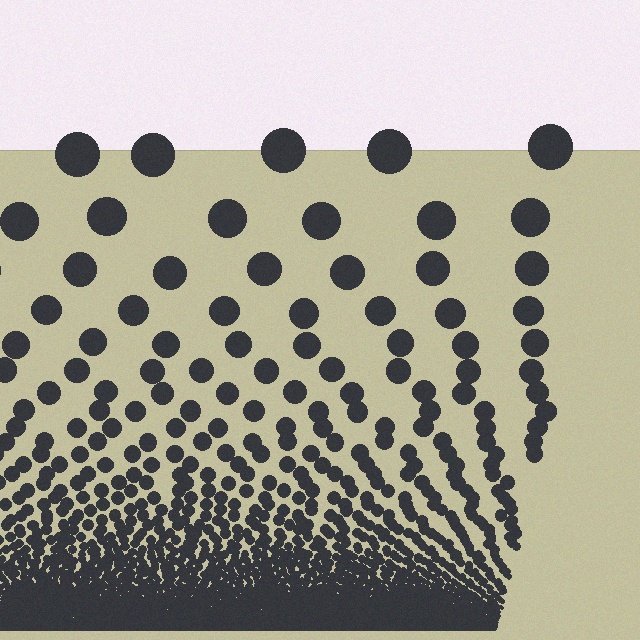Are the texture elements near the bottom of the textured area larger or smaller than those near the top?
Smaller. The gradient is inverted — elements near the bottom are smaller and denser.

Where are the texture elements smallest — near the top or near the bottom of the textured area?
Near the bottom.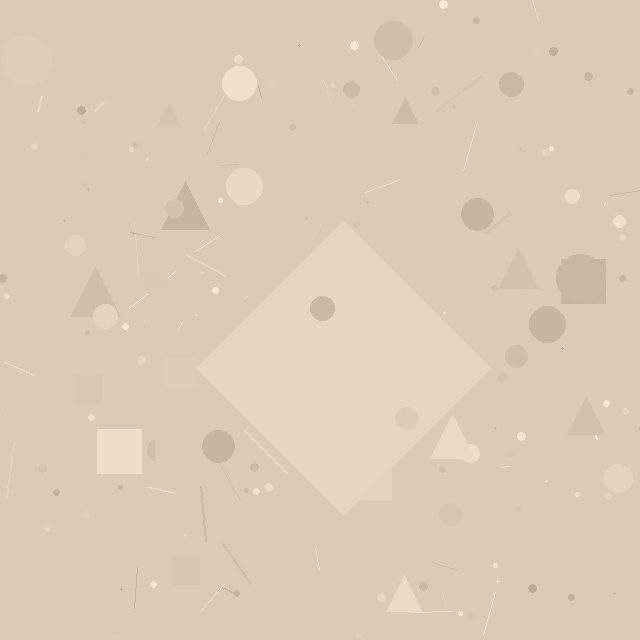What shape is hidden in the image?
A diamond is hidden in the image.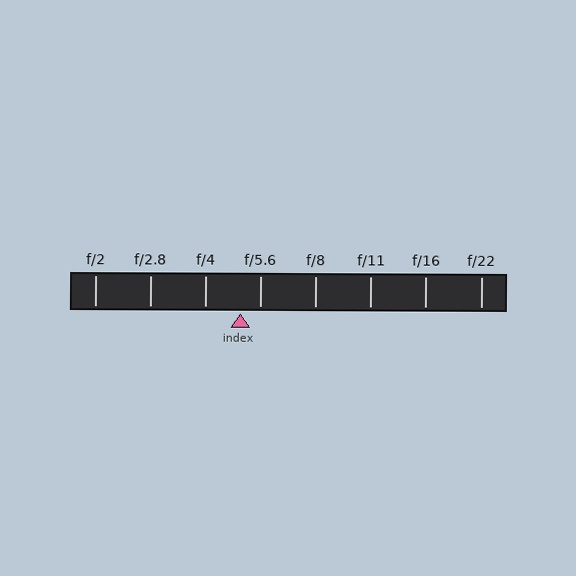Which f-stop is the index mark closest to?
The index mark is closest to f/5.6.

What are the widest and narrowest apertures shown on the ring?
The widest aperture shown is f/2 and the narrowest is f/22.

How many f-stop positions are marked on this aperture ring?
There are 8 f-stop positions marked.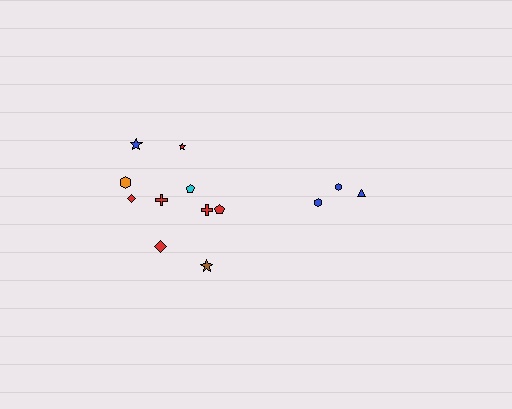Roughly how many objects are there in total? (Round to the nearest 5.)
Roughly 15 objects in total.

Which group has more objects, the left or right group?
The left group.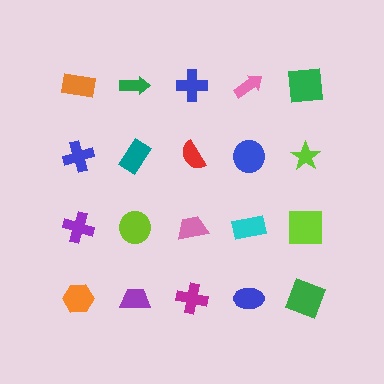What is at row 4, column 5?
A green square.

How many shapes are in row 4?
5 shapes.